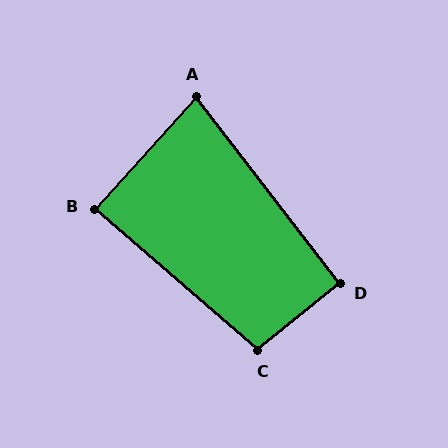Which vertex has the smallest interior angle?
A, at approximately 80 degrees.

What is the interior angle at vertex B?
Approximately 89 degrees (approximately right).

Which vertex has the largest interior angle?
C, at approximately 100 degrees.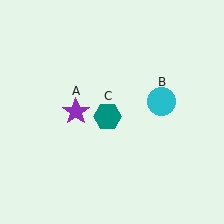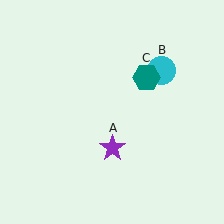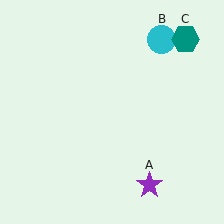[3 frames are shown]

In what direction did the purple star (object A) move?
The purple star (object A) moved down and to the right.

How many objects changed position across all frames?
3 objects changed position: purple star (object A), cyan circle (object B), teal hexagon (object C).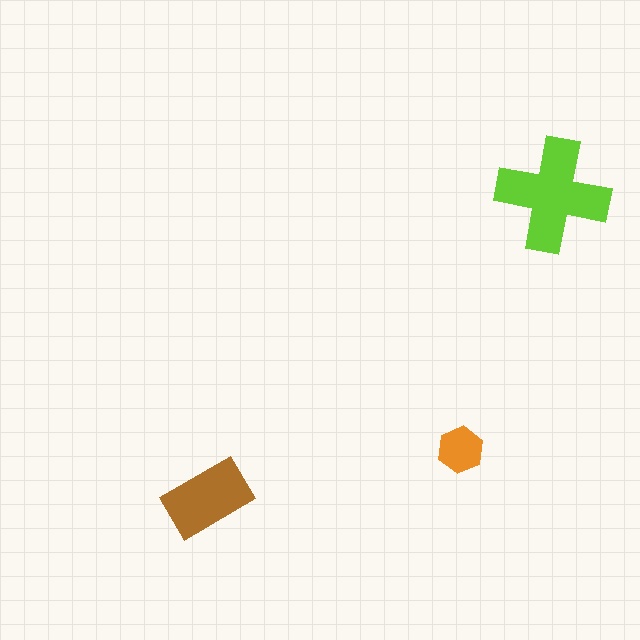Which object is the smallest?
The orange hexagon.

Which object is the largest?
The lime cross.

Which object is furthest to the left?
The brown rectangle is leftmost.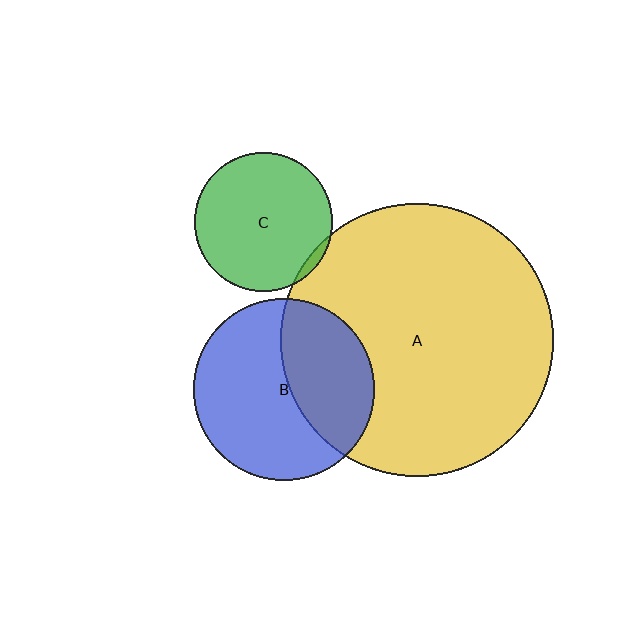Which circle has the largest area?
Circle A (yellow).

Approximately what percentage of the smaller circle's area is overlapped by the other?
Approximately 40%.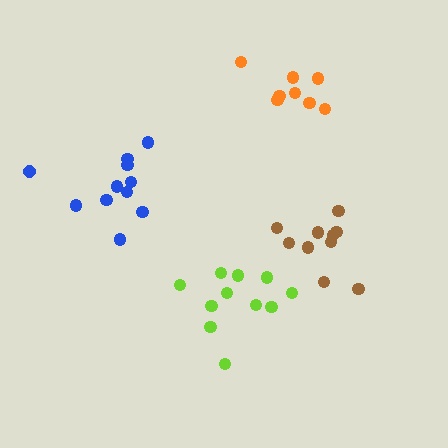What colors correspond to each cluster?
The clusters are colored: blue, lime, brown, orange.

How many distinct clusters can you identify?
There are 4 distinct clusters.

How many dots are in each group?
Group 1: 11 dots, Group 2: 11 dots, Group 3: 10 dots, Group 4: 8 dots (40 total).